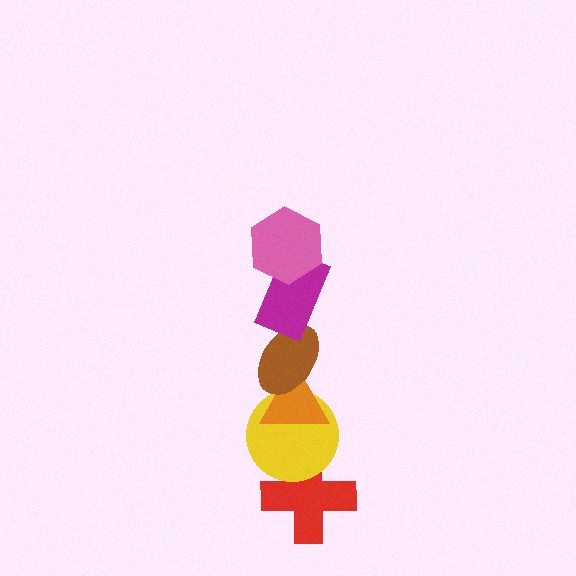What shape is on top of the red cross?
The yellow circle is on top of the red cross.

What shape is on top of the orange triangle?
The brown ellipse is on top of the orange triangle.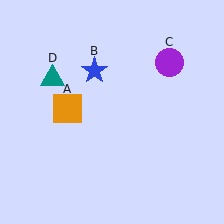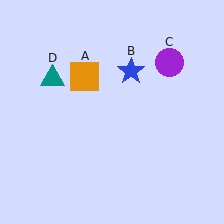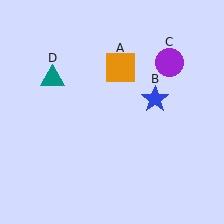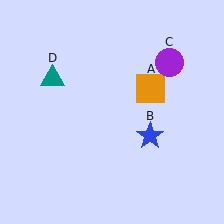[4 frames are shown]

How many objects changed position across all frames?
2 objects changed position: orange square (object A), blue star (object B).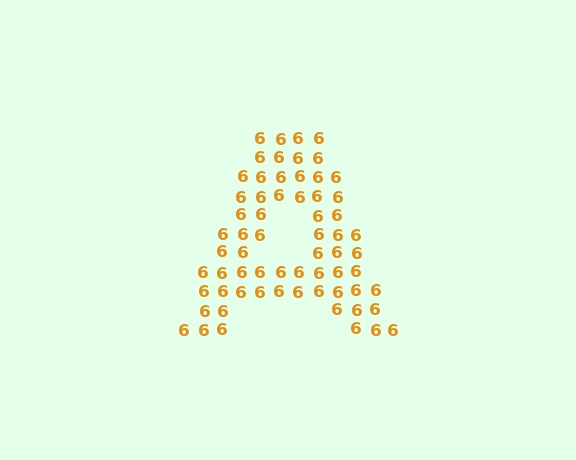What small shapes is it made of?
It is made of small digit 6's.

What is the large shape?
The large shape is the letter A.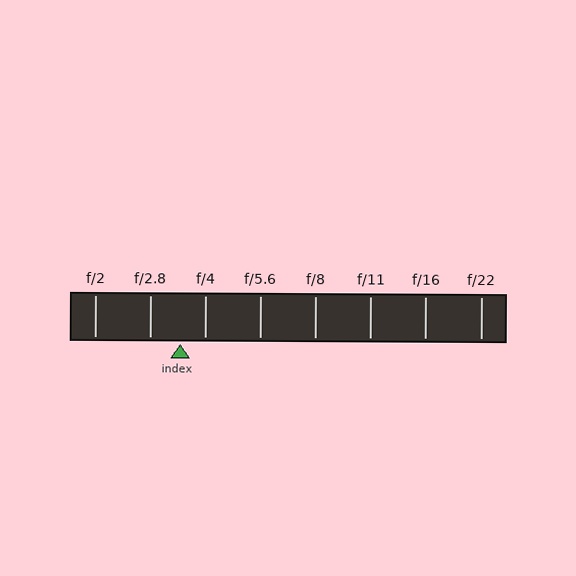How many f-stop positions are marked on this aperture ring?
There are 8 f-stop positions marked.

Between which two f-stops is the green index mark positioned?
The index mark is between f/2.8 and f/4.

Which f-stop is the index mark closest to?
The index mark is closest to f/4.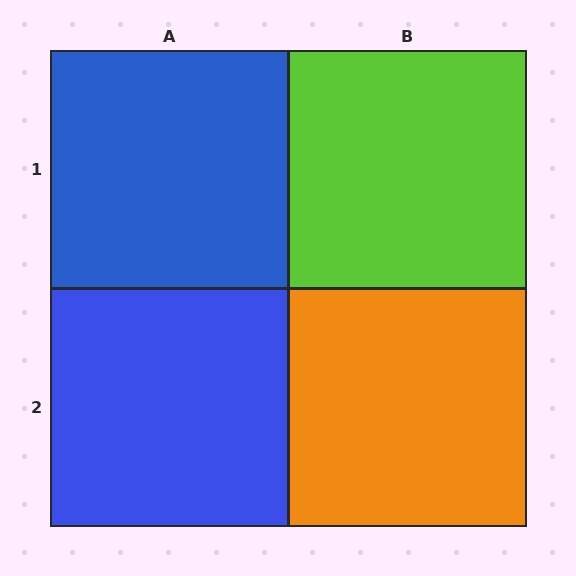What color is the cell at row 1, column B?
Lime.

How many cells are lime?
1 cell is lime.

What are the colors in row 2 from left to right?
Blue, orange.